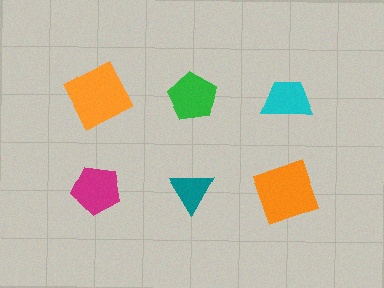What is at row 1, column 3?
A cyan trapezoid.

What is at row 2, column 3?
An orange square.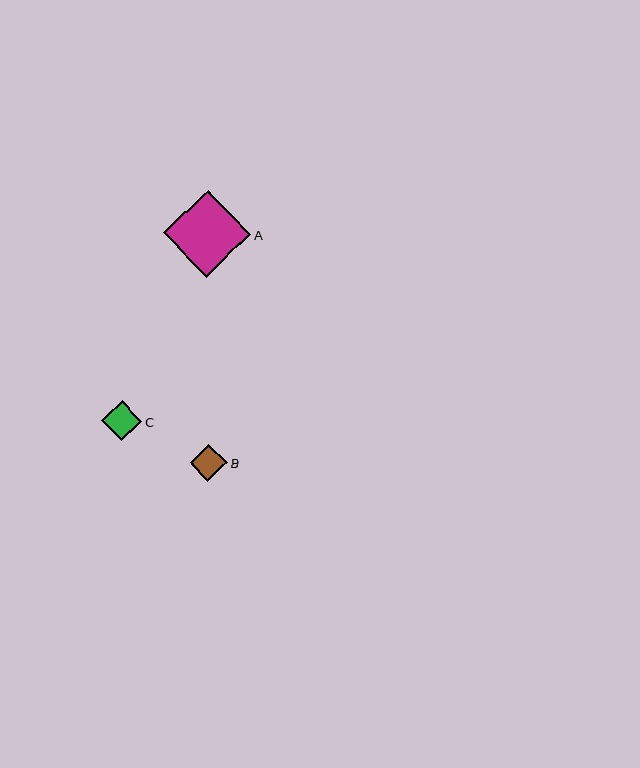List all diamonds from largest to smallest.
From largest to smallest: A, C, B.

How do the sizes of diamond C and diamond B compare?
Diamond C and diamond B are approximately the same size.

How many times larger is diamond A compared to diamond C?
Diamond A is approximately 2.2 times the size of diamond C.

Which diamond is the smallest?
Diamond B is the smallest with a size of approximately 37 pixels.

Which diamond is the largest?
Diamond A is the largest with a size of approximately 87 pixels.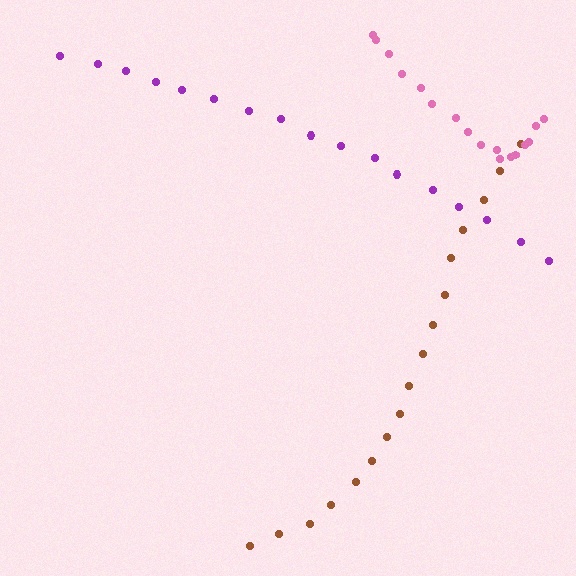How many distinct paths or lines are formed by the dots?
There are 3 distinct paths.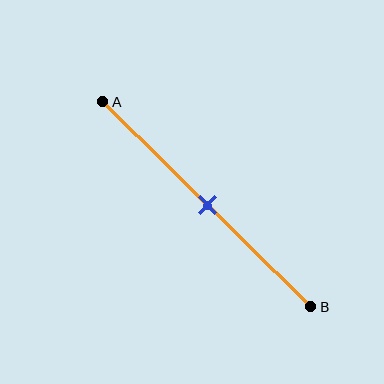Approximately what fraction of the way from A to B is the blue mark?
The blue mark is approximately 50% of the way from A to B.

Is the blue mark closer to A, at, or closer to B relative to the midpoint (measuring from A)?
The blue mark is approximately at the midpoint of segment AB.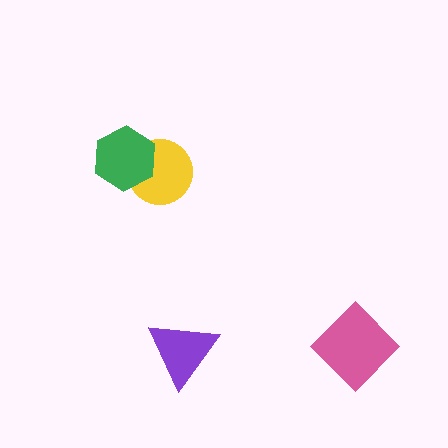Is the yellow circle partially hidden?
Yes, it is partially covered by another shape.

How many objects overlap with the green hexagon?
1 object overlaps with the green hexagon.